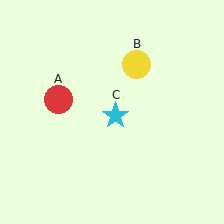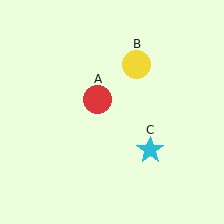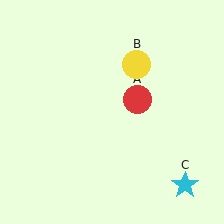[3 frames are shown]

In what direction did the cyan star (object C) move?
The cyan star (object C) moved down and to the right.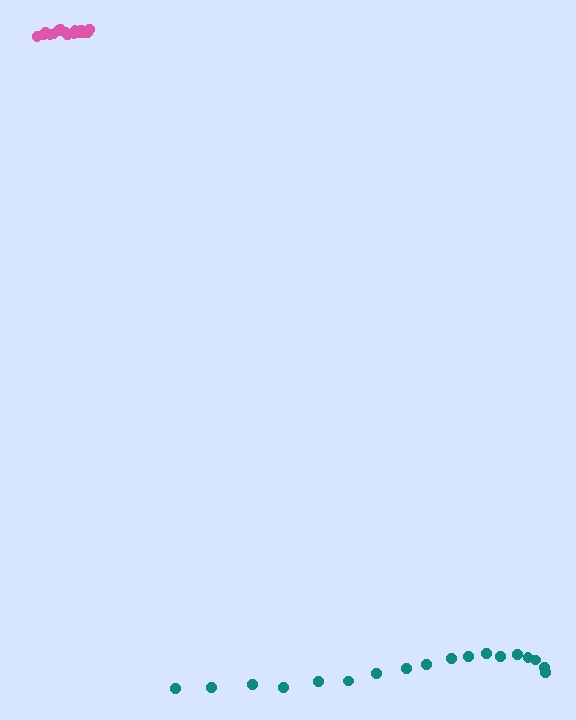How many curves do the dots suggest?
There are 2 distinct paths.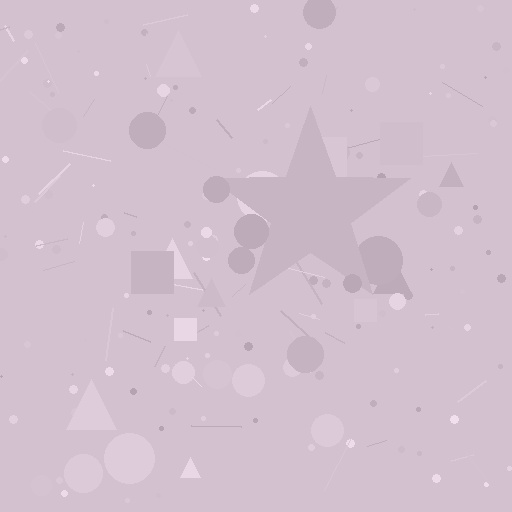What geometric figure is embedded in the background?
A star is embedded in the background.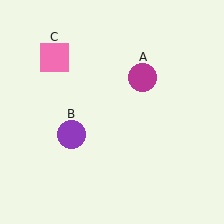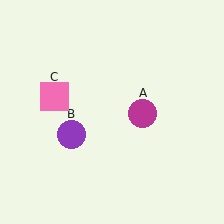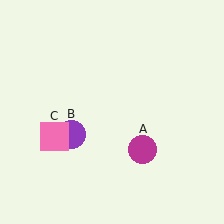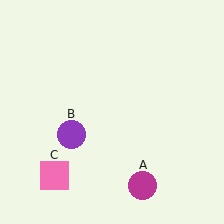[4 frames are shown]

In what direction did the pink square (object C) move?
The pink square (object C) moved down.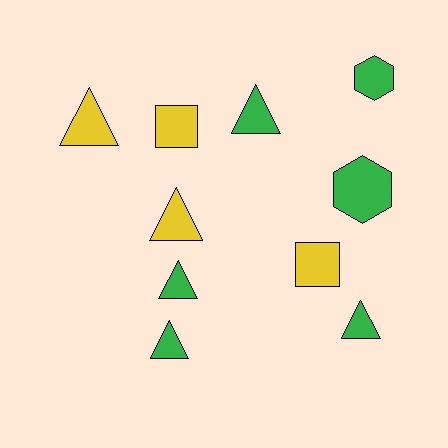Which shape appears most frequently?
Triangle, with 6 objects.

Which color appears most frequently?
Green, with 6 objects.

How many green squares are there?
There are no green squares.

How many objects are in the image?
There are 10 objects.